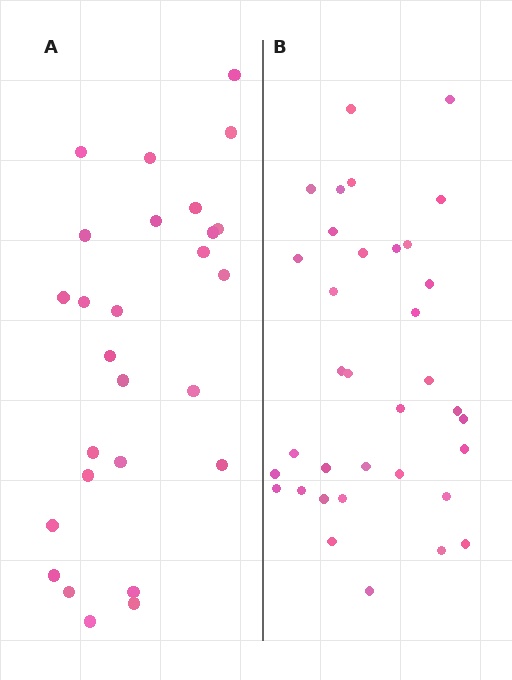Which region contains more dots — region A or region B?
Region B (the right region) has more dots.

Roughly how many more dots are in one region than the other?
Region B has roughly 8 or so more dots than region A.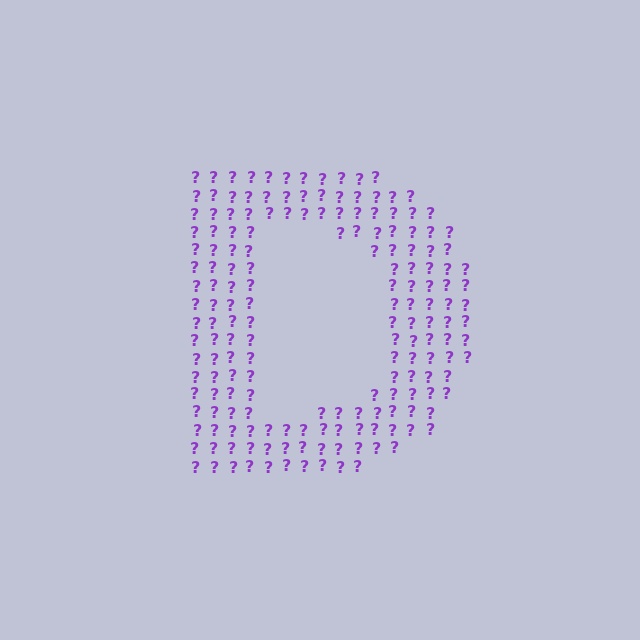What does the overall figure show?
The overall figure shows the letter D.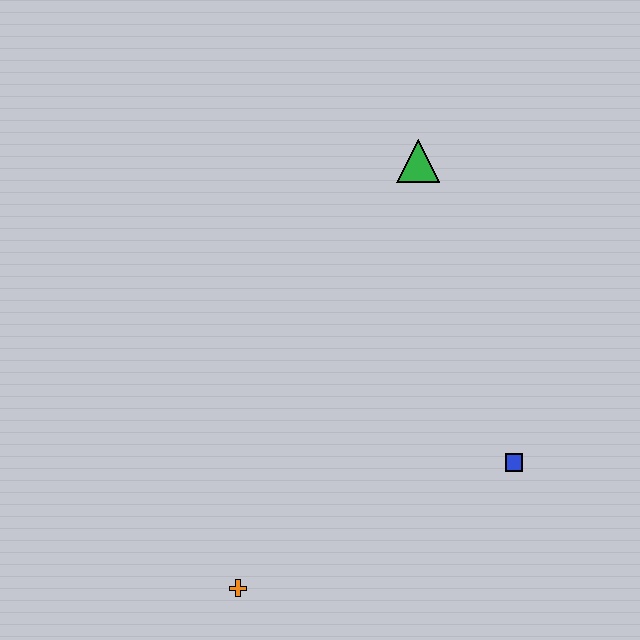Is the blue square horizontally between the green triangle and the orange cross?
No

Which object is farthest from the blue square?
The green triangle is farthest from the blue square.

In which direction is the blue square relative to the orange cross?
The blue square is to the right of the orange cross.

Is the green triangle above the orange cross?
Yes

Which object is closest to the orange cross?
The blue square is closest to the orange cross.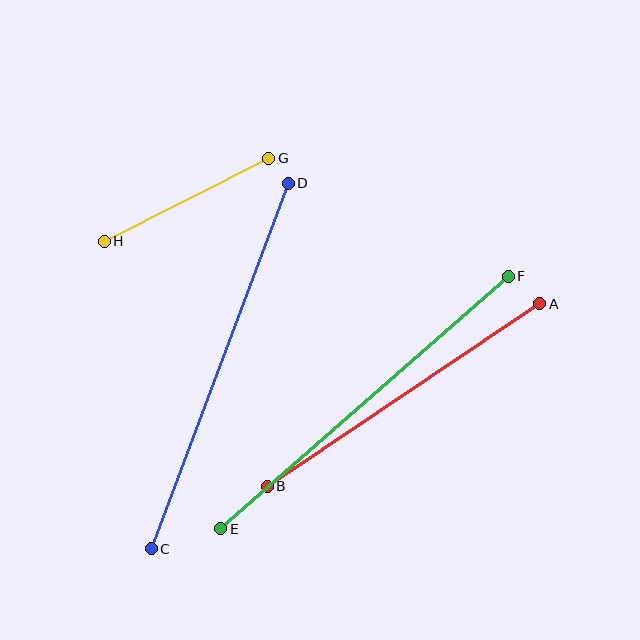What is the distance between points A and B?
The distance is approximately 328 pixels.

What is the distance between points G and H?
The distance is approximately 184 pixels.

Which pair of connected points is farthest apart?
Points C and D are farthest apart.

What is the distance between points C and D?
The distance is approximately 390 pixels.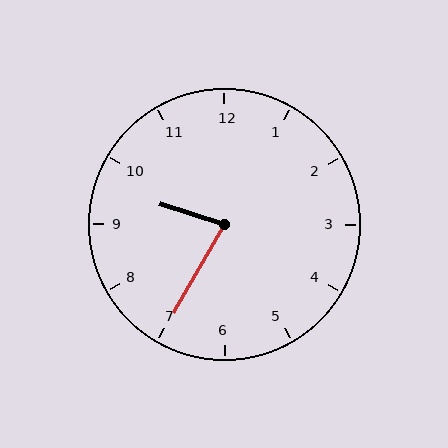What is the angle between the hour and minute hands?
Approximately 78 degrees.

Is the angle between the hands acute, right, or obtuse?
It is acute.